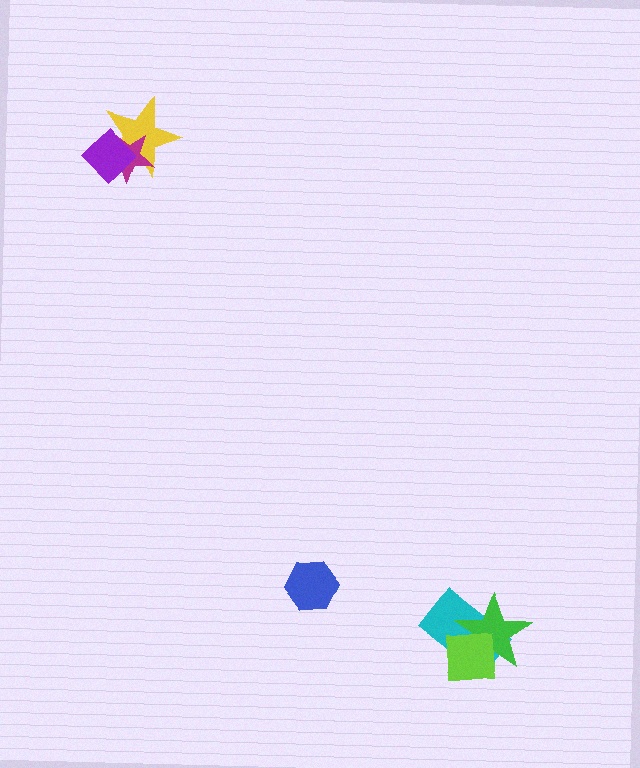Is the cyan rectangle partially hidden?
Yes, it is partially covered by another shape.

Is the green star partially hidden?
Yes, it is partially covered by another shape.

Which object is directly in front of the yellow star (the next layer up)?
The magenta star is directly in front of the yellow star.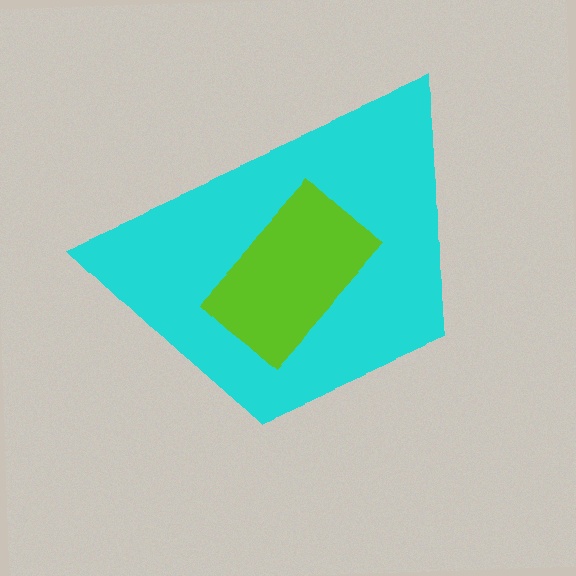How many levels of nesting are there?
2.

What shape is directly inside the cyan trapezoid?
The lime rectangle.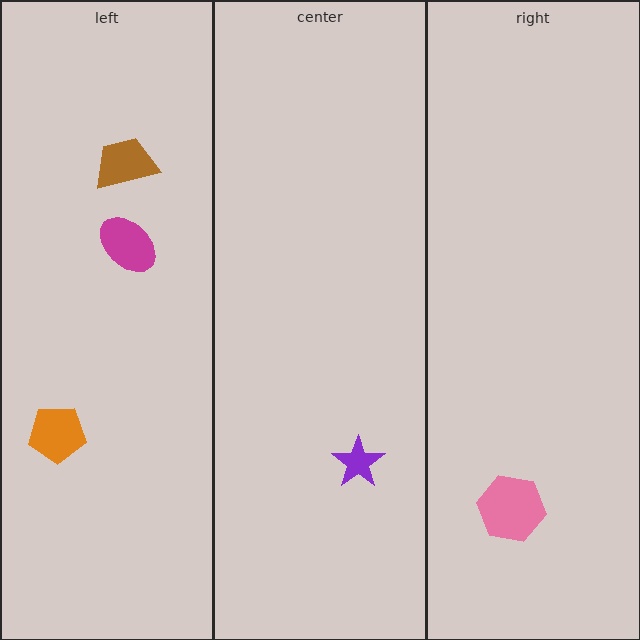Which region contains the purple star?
The center region.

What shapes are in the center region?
The purple star.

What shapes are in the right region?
The pink hexagon.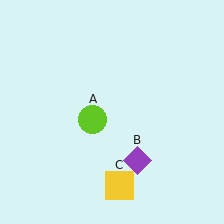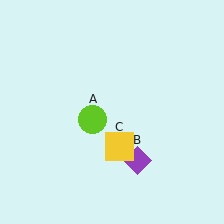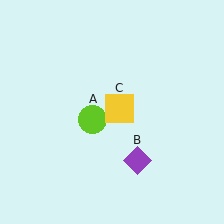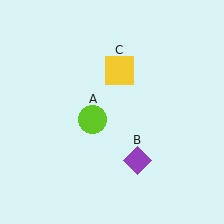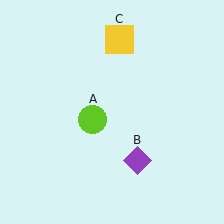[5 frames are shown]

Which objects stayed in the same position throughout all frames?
Lime circle (object A) and purple diamond (object B) remained stationary.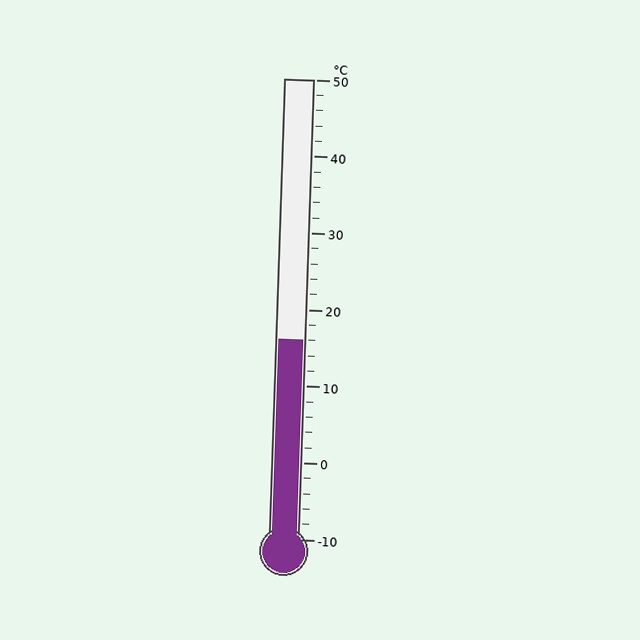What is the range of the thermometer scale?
The thermometer scale ranges from -10°C to 50°C.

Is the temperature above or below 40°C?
The temperature is below 40°C.